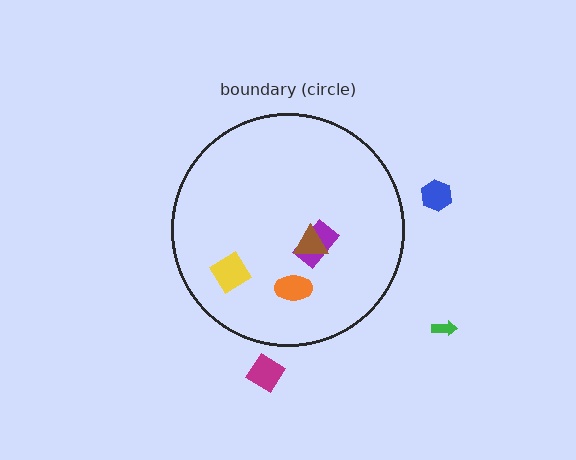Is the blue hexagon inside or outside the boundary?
Outside.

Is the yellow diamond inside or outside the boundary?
Inside.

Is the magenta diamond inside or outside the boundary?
Outside.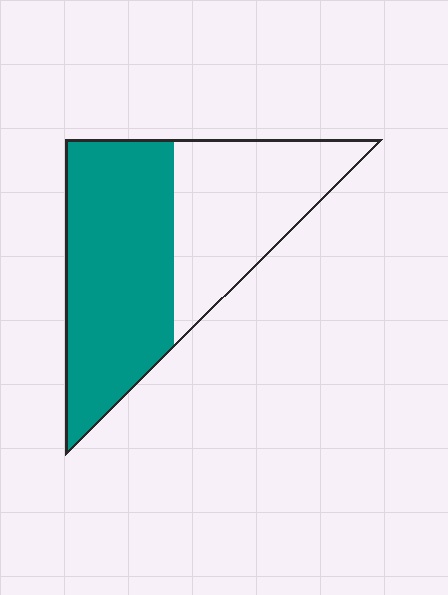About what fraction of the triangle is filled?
About three fifths (3/5).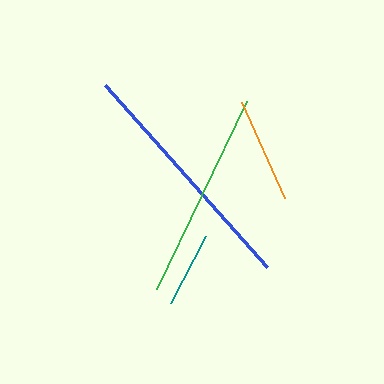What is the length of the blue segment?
The blue segment is approximately 244 pixels long.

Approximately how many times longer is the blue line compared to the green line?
The blue line is approximately 1.2 times the length of the green line.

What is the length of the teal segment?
The teal segment is approximately 75 pixels long.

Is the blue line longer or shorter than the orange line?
The blue line is longer than the orange line.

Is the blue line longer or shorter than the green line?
The blue line is longer than the green line.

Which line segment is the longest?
The blue line is the longest at approximately 244 pixels.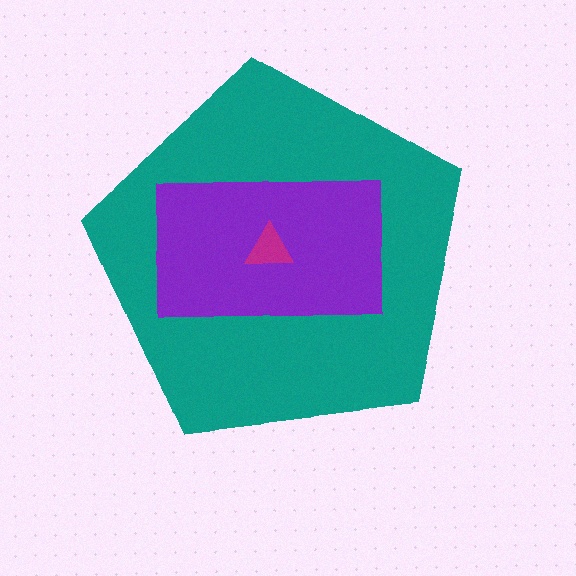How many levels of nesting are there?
3.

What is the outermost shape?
The teal pentagon.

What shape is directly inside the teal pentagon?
The purple rectangle.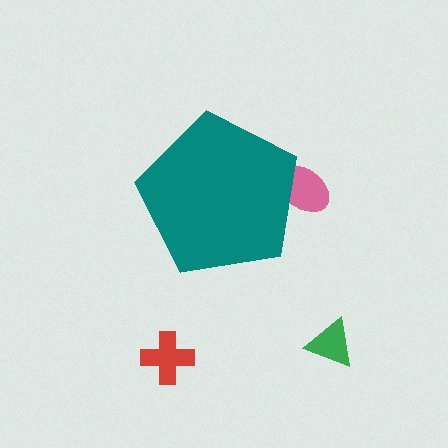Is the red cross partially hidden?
No, the red cross is fully visible.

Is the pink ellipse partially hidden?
Yes, the pink ellipse is partially hidden behind the teal pentagon.